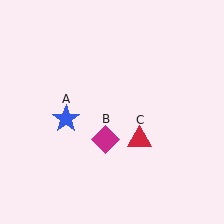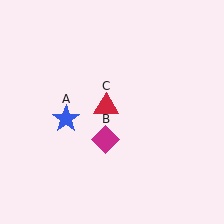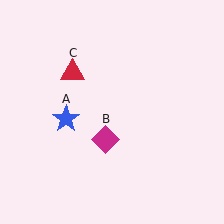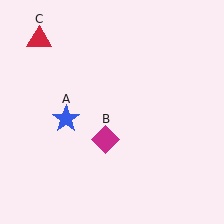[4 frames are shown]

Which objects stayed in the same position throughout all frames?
Blue star (object A) and magenta diamond (object B) remained stationary.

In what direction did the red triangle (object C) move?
The red triangle (object C) moved up and to the left.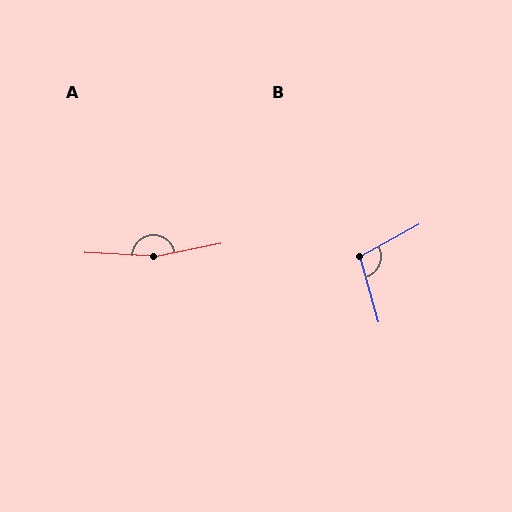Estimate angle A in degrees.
Approximately 166 degrees.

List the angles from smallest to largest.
B (103°), A (166°).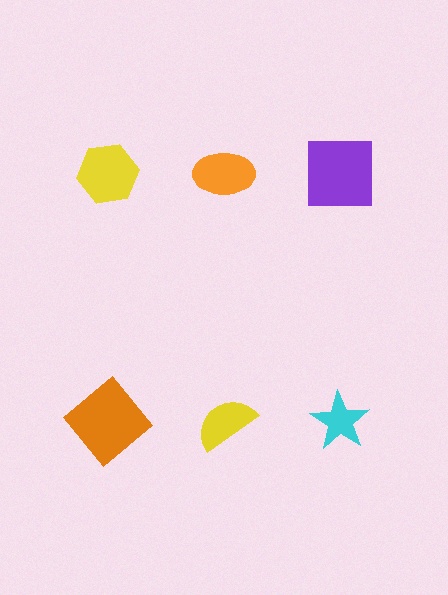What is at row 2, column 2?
A yellow semicircle.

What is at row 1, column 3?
A purple square.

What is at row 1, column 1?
A yellow hexagon.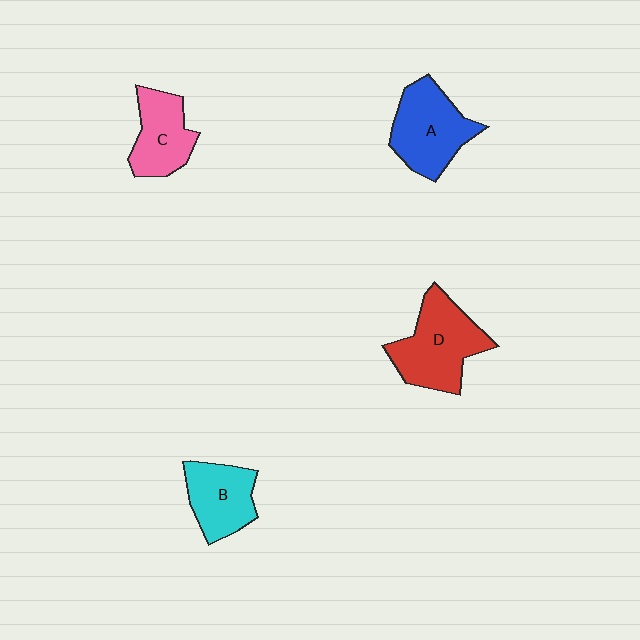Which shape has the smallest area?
Shape C (pink).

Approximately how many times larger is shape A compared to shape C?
Approximately 1.3 times.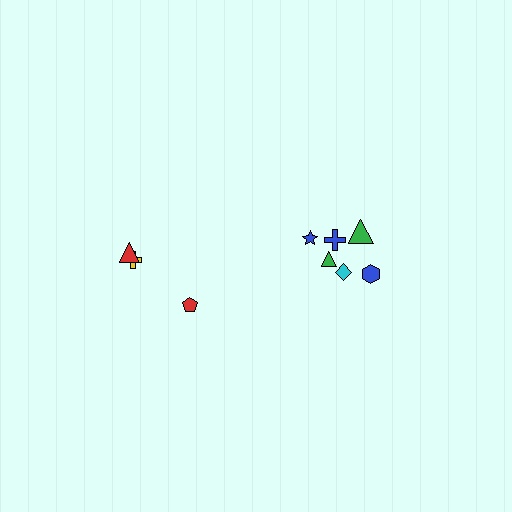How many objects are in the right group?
There are 6 objects.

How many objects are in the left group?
There are 3 objects.